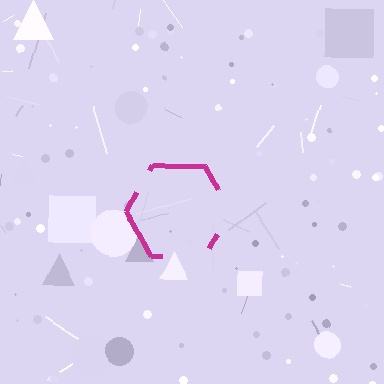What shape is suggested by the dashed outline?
The dashed outline suggests a hexagon.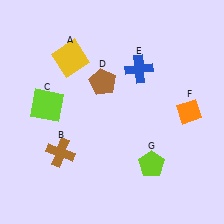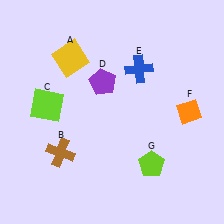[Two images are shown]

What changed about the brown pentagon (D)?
In Image 1, D is brown. In Image 2, it changed to purple.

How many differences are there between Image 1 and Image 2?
There is 1 difference between the two images.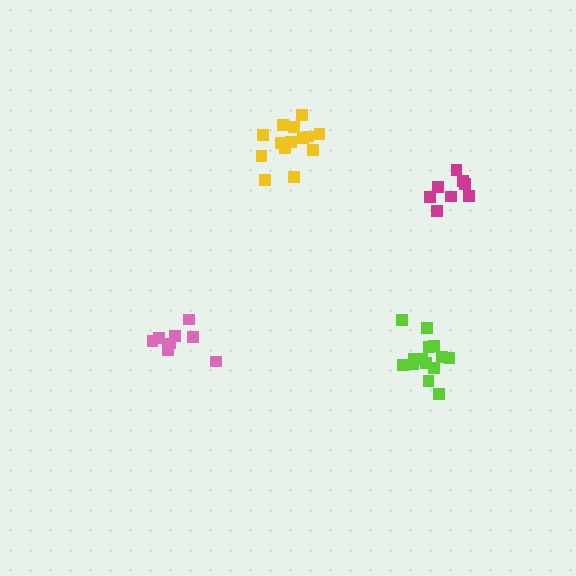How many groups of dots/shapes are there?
There are 4 groups.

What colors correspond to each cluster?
The clusters are colored: magenta, lime, yellow, pink.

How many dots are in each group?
Group 1: 8 dots, Group 2: 14 dots, Group 3: 14 dots, Group 4: 8 dots (44 total).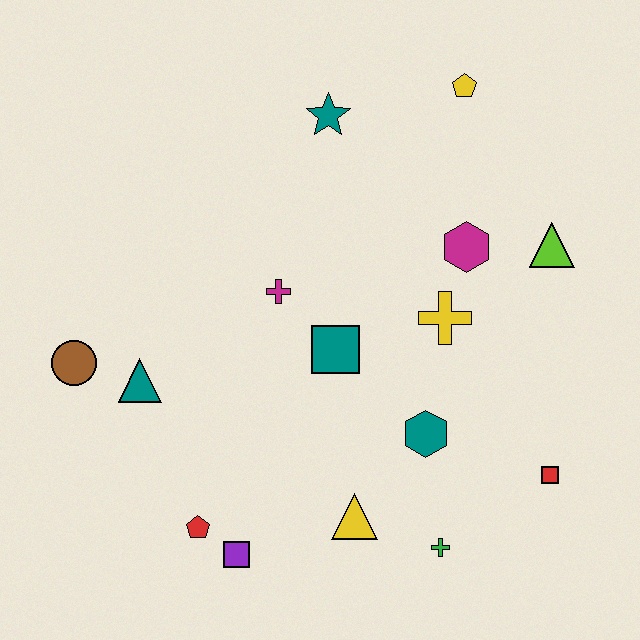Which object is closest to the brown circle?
The teal triangle is closest to the brown circle.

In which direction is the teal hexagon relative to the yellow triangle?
The teal hexagon is above the yellow triangle.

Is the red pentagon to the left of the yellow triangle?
Yes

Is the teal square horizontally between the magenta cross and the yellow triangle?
Yes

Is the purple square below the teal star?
Yes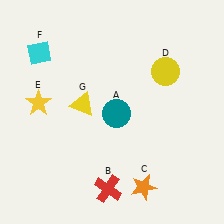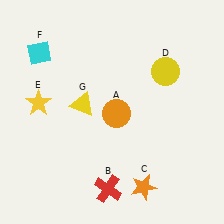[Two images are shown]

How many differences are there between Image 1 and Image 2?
There is 1 difference between the two images.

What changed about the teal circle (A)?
In Image 1, A is teal. In Image 2, it changed to orange.